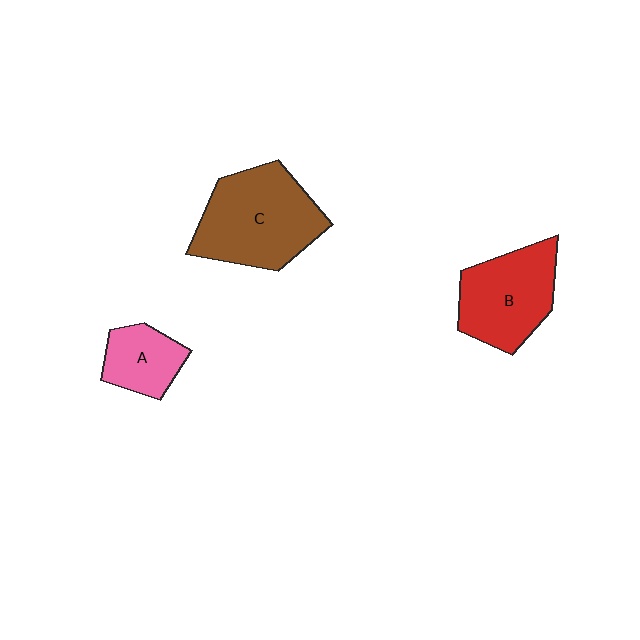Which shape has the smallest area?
Shape A (pink).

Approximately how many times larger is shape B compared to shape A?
Approximately 1.7 times.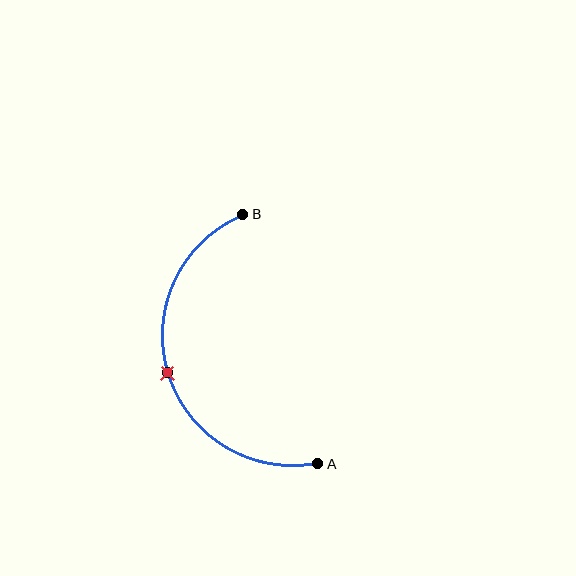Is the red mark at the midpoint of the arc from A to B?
Yes. The red mark lies on the arc at equal arc-length from both A and B — it is the arc midpoint.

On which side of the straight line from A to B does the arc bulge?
The arc bulges to the left of the straight line connecting A and B.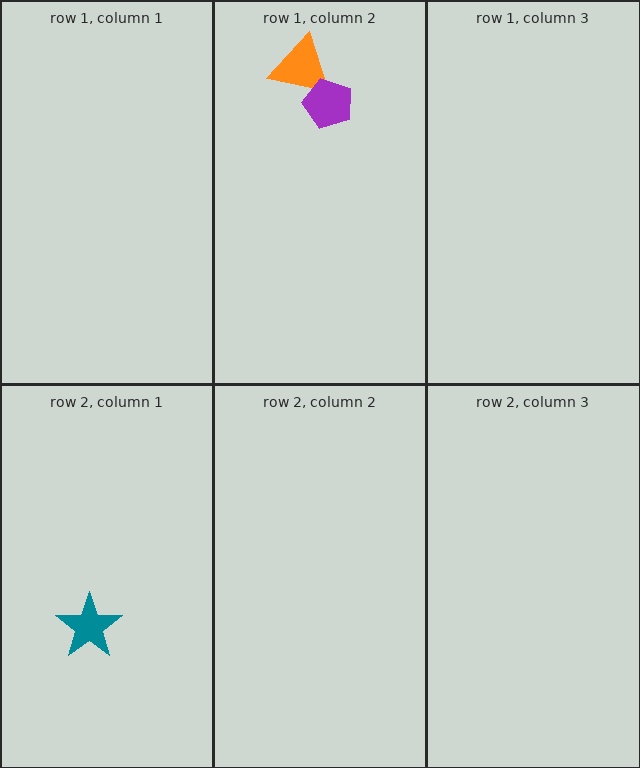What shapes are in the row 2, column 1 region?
The teal star.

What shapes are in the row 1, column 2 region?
The orange triangle, the purple pentagon.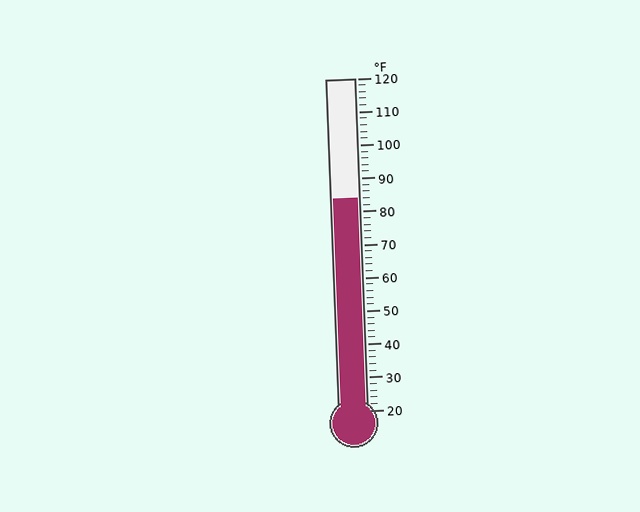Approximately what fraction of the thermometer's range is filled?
The thermometer is filled to approximately 65% of its range.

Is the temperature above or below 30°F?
The temperature is above 30°F.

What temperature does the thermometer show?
The thermometer shows approximately 84°F.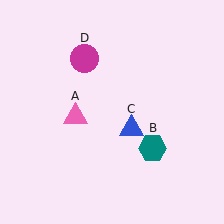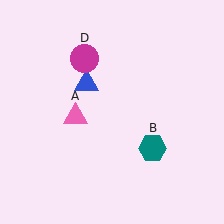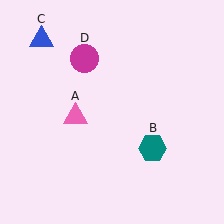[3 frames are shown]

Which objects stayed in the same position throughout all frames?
Pink triangle (object A) and teal hexagon (object B) and magenta circle (object D) remained stationary.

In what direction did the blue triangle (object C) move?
The blue triangle (object C) moved up and to the left.